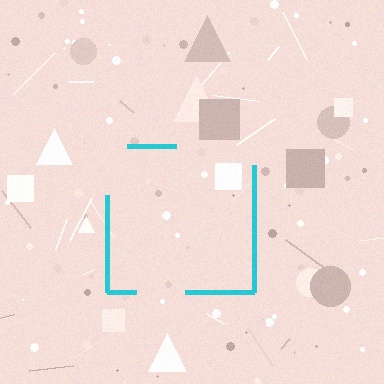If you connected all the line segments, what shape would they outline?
They would outline a square.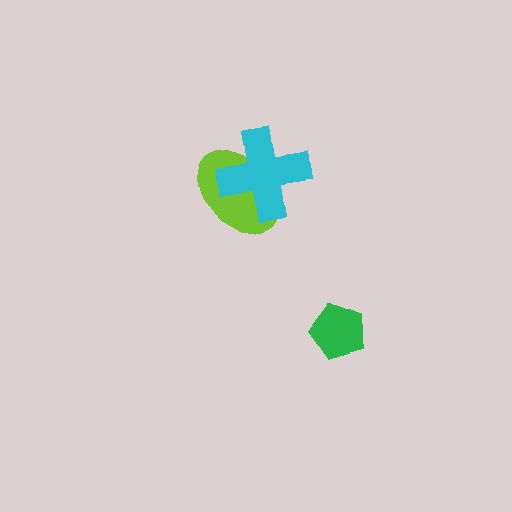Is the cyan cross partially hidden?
No, no other shape covers it.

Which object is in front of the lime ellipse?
The cyan cross is in front of the lime ellipse.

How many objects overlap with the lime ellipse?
1 object overlaps with the lime ellipse.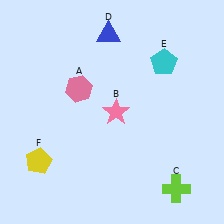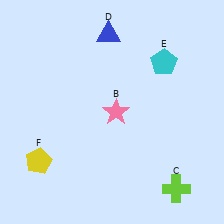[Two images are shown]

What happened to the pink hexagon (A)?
The pink hexagon (A) was removed in Image 2. It was in the top-left area of Image 1.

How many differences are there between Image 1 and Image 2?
There is 1 difference between the two images.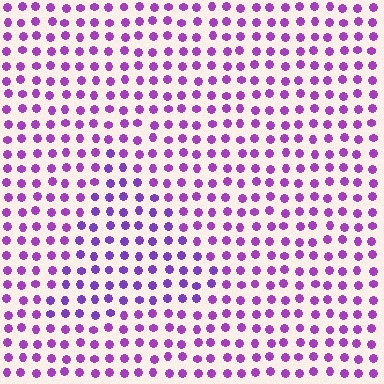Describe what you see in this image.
The image is filled with small purple elements in a uniform arrangement. A triangle-shaped region is visible where the elements are tinted to a slightly different hue, forming a subtle color boundary.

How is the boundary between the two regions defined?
The boundary is defined purely by a slight shift in hue (about 20 degrees). Spacing, size, and orientation are identical on both sides.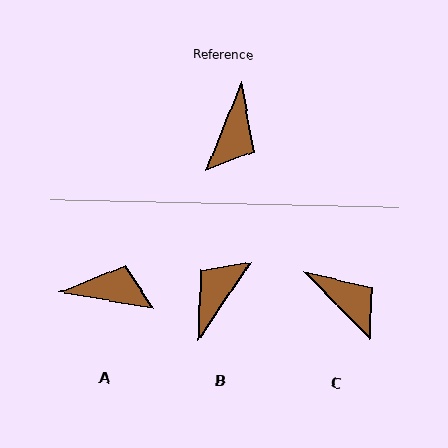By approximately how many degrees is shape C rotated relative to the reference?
Approximately 67 degrees counter-clockwise.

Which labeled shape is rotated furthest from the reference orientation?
B, about 168 degrees away.